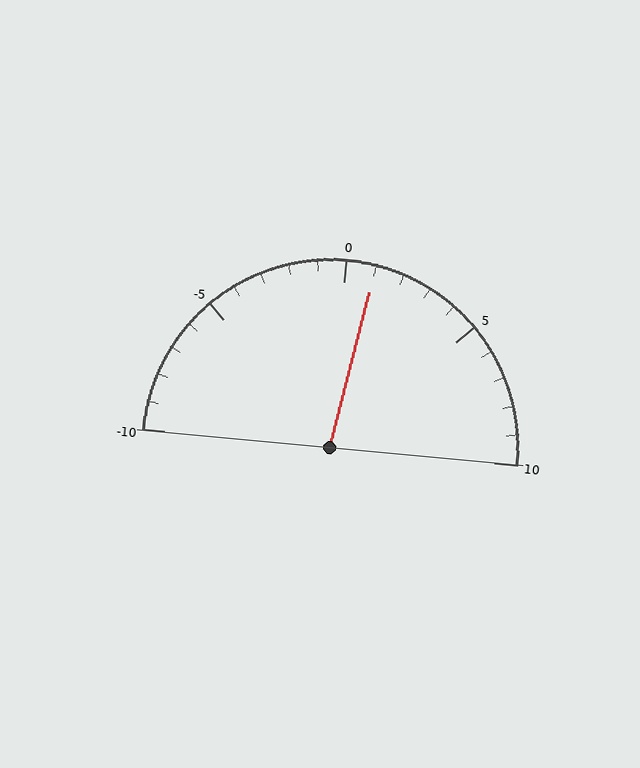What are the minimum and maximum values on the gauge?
The gauge ranges from -10 to 10.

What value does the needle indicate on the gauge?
The needle indicates approximately 1.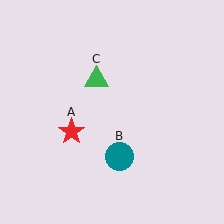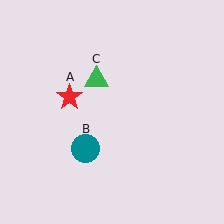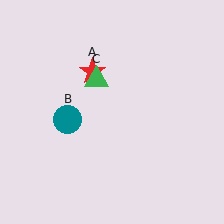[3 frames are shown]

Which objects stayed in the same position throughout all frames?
Green triangle (object C) remained stationary.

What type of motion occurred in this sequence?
The red star (object A), teal circle (object B) rotated clockwise around the center of the scene.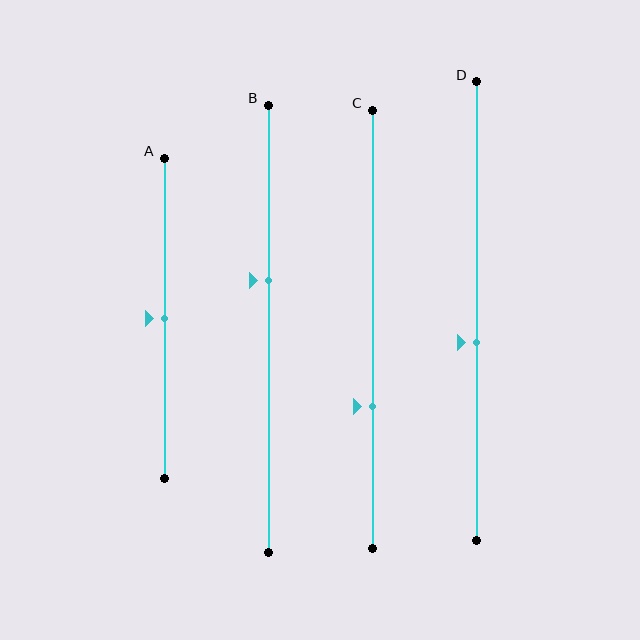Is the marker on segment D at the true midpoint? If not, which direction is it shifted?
No, the marker on segment D is shifted downward by about 7% of the segment length.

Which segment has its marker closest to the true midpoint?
Segment A has its marker closest to the true midpoint.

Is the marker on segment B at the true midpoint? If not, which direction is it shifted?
No, the marker on segment B is shifted upward by about 11% of the segment length.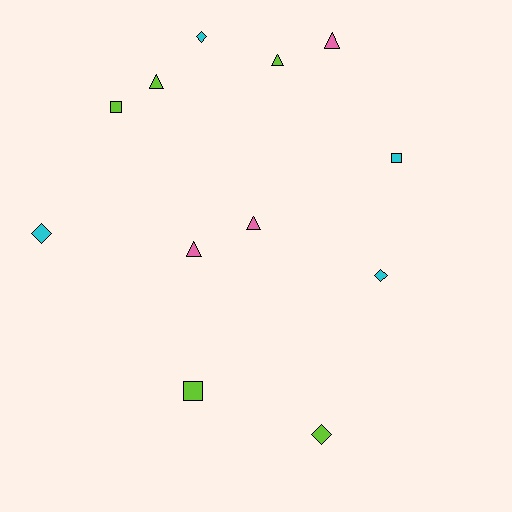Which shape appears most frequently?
Triangle, with 5 objects.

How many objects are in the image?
There are 12 objects.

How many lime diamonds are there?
There is 1 lime diamond.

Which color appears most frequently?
Lime, with 5 objects.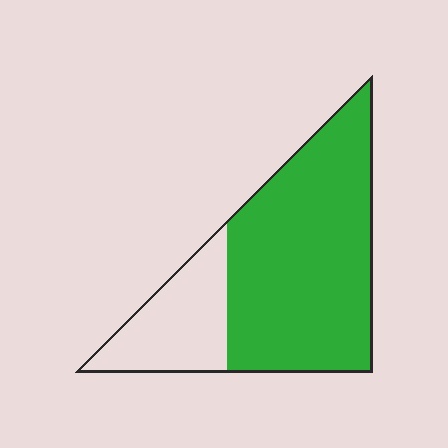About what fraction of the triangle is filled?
About three quarters (3/4).